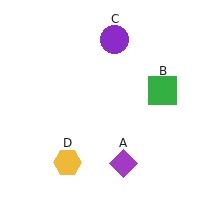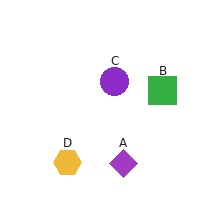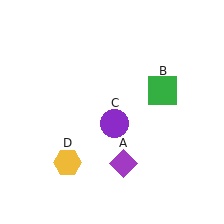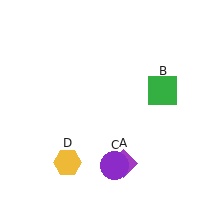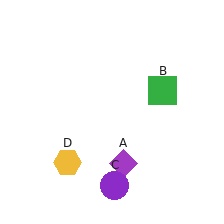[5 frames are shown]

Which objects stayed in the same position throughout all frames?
Purple diamond (object A) and green square (object B) and yellow hexagon (object D) remained stationary.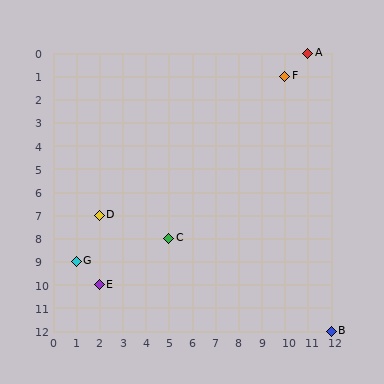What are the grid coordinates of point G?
Point G is at grid coordinates (1, 9).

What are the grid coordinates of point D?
Point D is at grid coordinates (2, 7).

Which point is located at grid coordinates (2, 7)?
Point D is at (2, 7).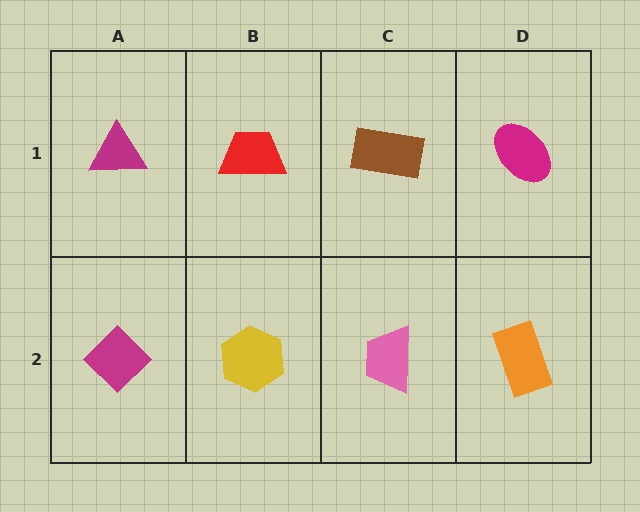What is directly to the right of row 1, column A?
A red trapezoid.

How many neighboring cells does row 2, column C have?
3.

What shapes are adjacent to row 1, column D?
An orange rectangle (row 2, column D), a brown rectangle (row 1, column C).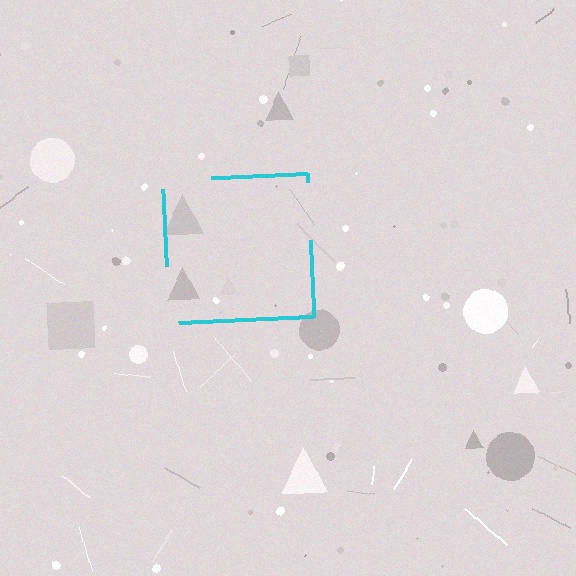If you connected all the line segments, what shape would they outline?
They would outline a square.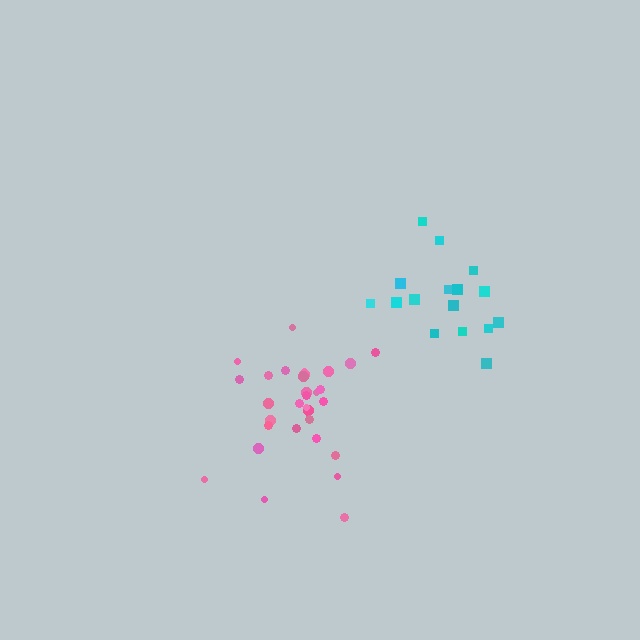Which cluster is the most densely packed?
Pink.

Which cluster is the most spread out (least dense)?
Cyan.